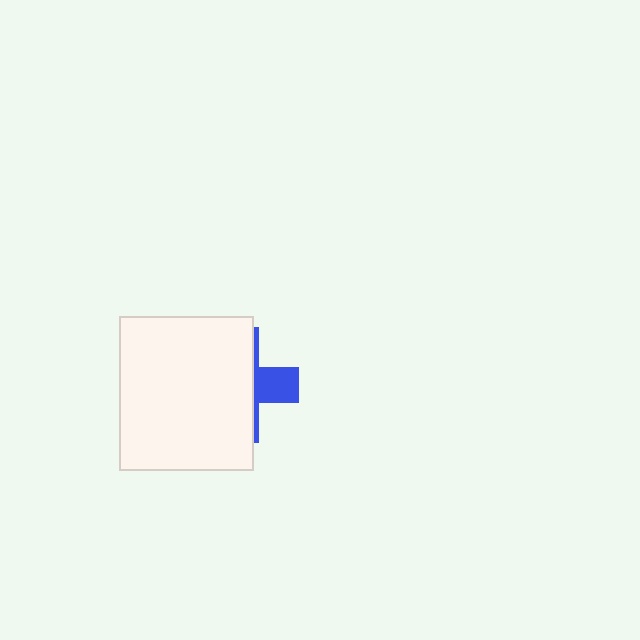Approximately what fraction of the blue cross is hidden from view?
Roughly 70% of the blue cross is hidden behind the white rectangle.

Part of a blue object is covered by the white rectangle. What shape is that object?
It is a cross.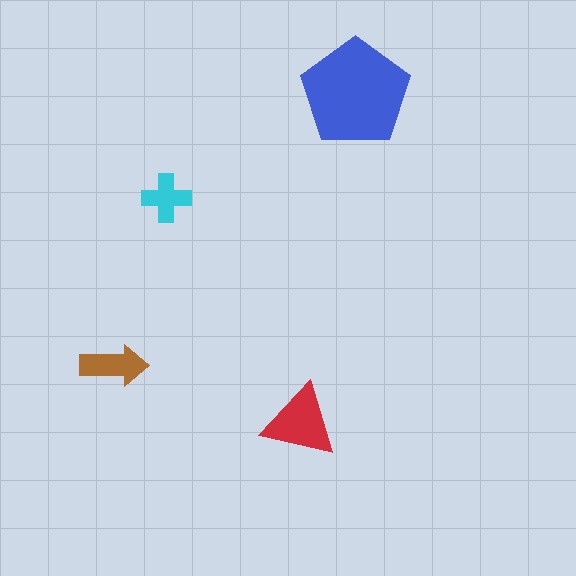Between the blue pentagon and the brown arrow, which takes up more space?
The blue pentagon.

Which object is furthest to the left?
The brown arrow is leftmost.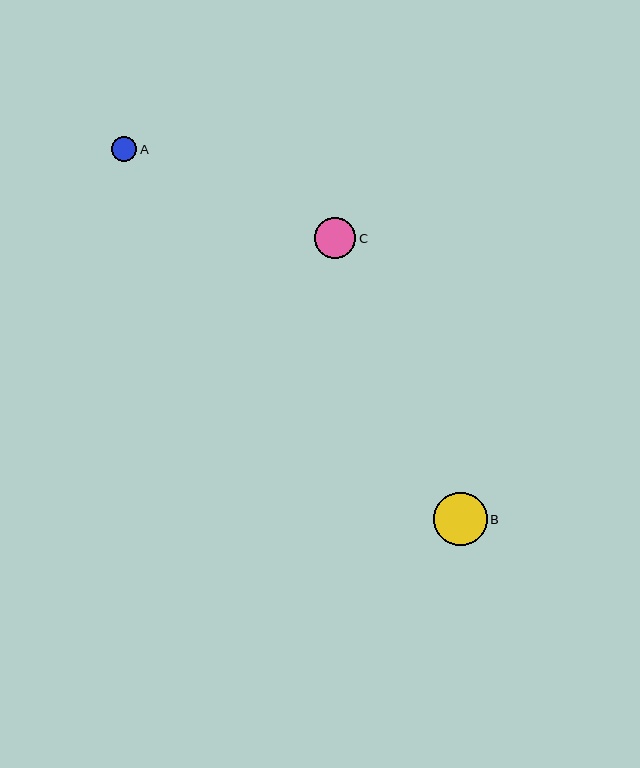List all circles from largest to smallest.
From largest to smallest: B, C, A.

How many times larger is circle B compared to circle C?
Circle B is approximately 1.3 times the size of circle C.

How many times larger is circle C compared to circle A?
Circle C is approximately 1.7 times the size of circle A.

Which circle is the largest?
Circle B is the largest with a size of approximately 53 pixels.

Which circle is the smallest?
Circle A is the smallest with a size of approximately 25 pixels.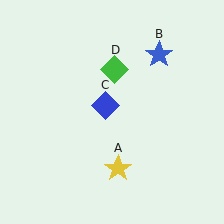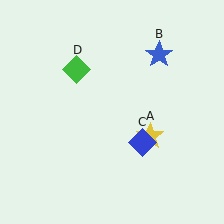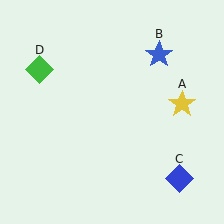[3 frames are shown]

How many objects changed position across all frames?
3 objects changed position: yellow star (object A), blue diamond (object C), green diamond (object D).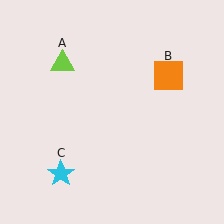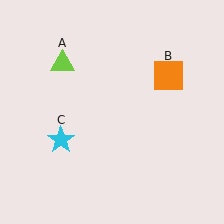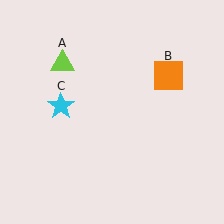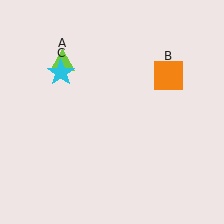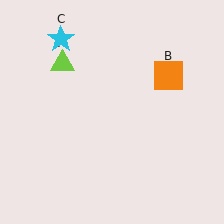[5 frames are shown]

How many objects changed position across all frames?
1 object changed position: cyan star (object C).